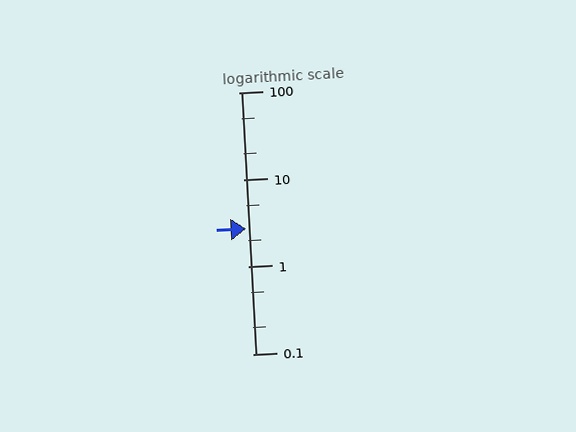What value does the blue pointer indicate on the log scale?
The pointer indicates approximately 2.7.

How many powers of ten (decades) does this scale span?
The scale spans 3 decades, from 0.1 to 100.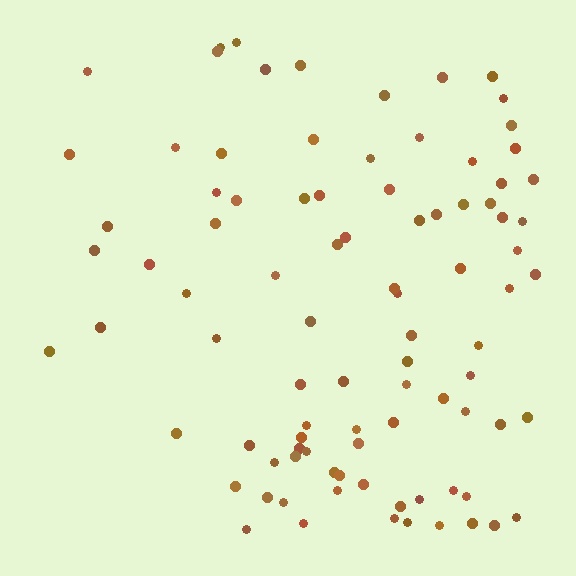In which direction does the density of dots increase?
From left to right, with the right side densest.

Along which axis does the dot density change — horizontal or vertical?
Horizontal.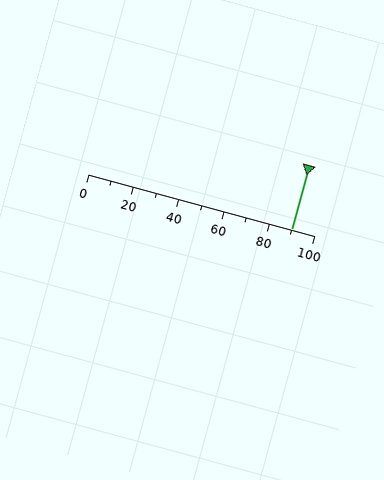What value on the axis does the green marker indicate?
The marker indicates approximately 90.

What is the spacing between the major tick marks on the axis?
The major ticks are spaced 20 apart.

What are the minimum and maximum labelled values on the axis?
The axis runs from 0 to 100.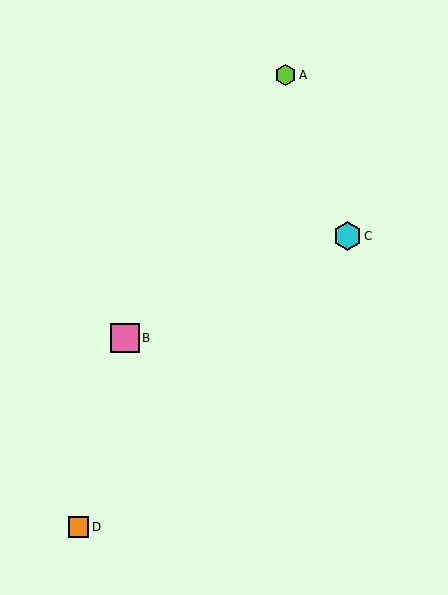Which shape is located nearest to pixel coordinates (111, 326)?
The pink square (labeled B) at (125, 338) is nearest to that location.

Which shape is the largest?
The pink square (labeled B) is the largest.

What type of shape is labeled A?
Shape A is a lime hexagon.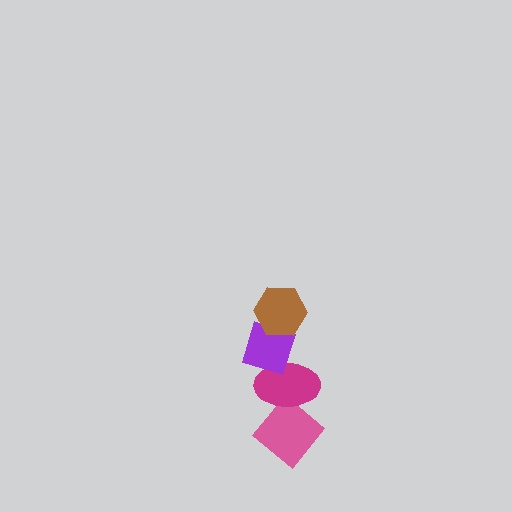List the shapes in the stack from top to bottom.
From top to bottom: the brown hexagon, the purple diamond, the magenta ellipse, the pink diamond.